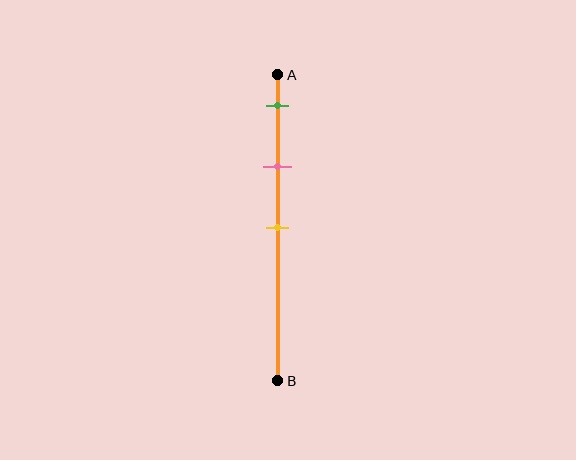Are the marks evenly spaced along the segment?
Yes, the marks are approximately evenly spaced.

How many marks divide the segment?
There are 3 marks dividing the segment.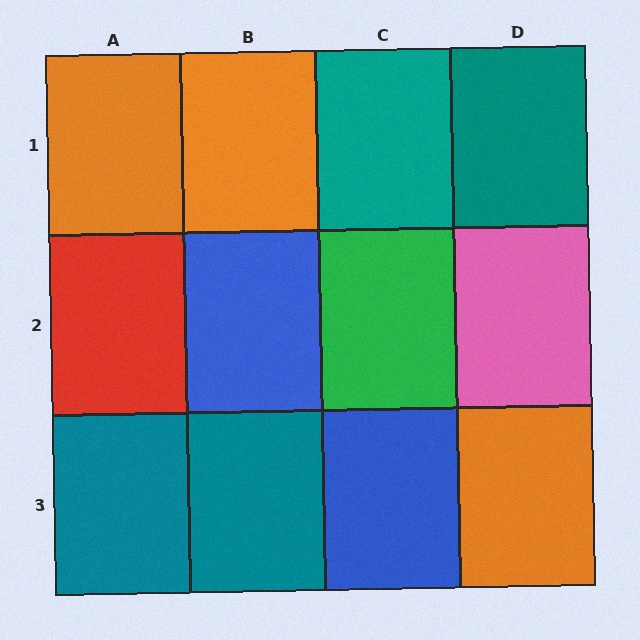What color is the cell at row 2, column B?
Blue.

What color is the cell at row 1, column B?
Orange.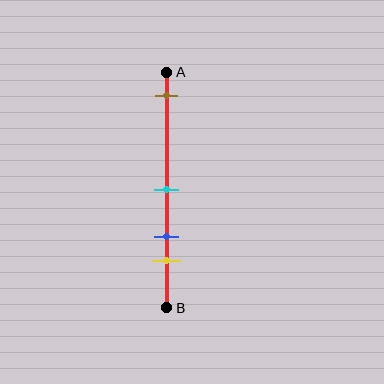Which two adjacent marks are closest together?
The blue and yellow marks are the closest adjacent pair.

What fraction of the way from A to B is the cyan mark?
The cyan mark is approximately 50% (0.5) of the way from A to B.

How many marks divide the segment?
There are 4 marks dividing the segment.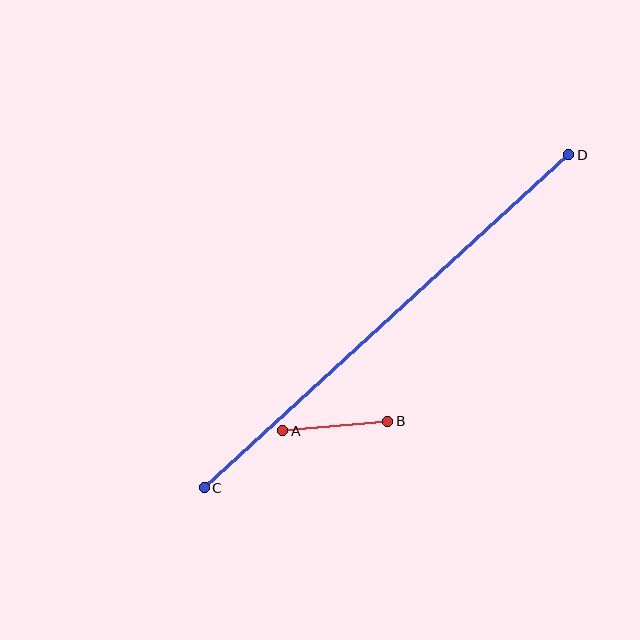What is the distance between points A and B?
The distance is approximately 105 pixels.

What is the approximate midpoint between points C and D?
The midpoint is at approximately (387, 321) pixels.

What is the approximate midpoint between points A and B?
The midpoint is at approximately (335, 426) pixels.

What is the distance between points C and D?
The distance is approximately 494 pixels.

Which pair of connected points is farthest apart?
Points C and D are farthest apart.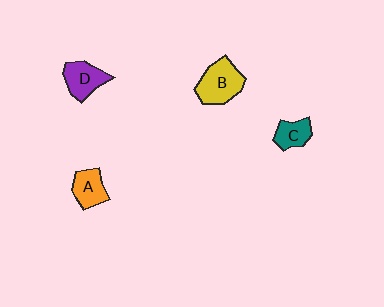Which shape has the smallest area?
Shape C (teal).